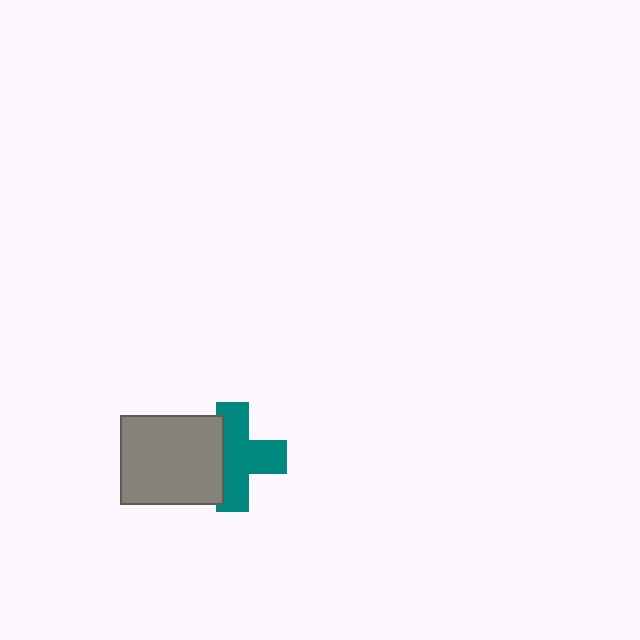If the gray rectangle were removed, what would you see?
You would see the complete teal cross.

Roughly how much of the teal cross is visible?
Most of it is visible (roughly 68%).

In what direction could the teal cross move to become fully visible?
The teal cross could move right. That would shift it out from behind the gray rectangle entirely.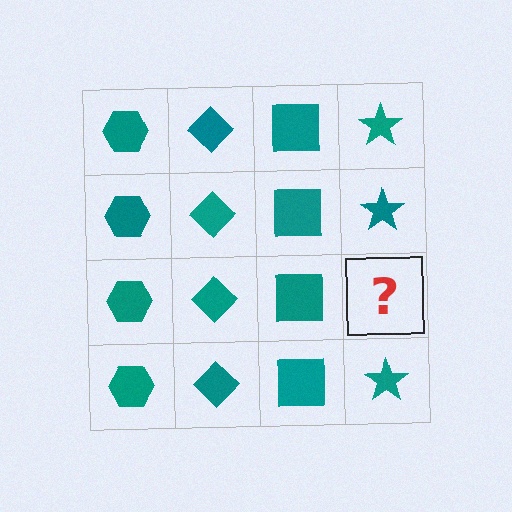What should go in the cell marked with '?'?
The missing cell should contain a teal star.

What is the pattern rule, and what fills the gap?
The rule is that each column has a consistent shape. The gap should be filled with a teal star.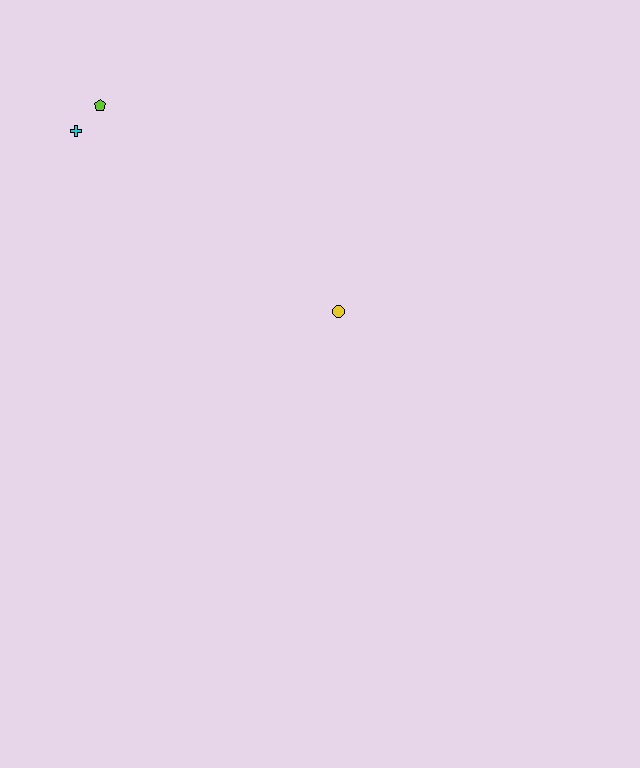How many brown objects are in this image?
There are no brown objects.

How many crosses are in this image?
There is 1 cross.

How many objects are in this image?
There are 3 objects.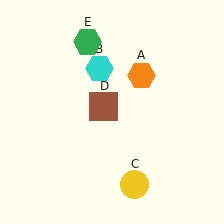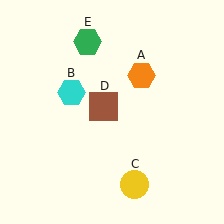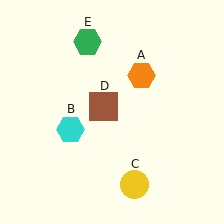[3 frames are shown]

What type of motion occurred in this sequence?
The cyan hexagon (object B) rotated counterclockwise around the center of the scene.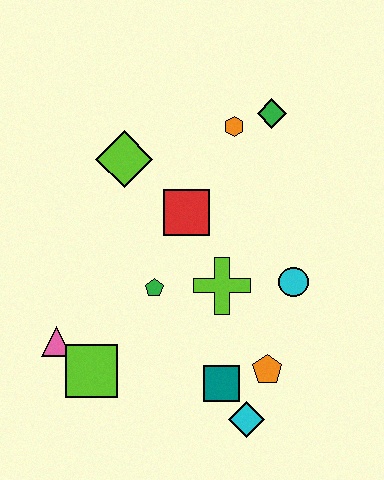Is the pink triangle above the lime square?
Yes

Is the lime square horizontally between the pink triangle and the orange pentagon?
Yes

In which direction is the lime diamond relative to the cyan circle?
The lime diamond is to the left of the cyan circle.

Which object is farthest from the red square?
The cyan diamond is farthest from the red square.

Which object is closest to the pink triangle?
The lime square is closest to the pink triangle.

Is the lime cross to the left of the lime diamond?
No